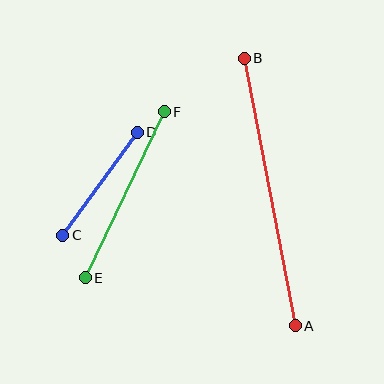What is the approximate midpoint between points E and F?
The midpoint is at approximately (125, 195) pixels.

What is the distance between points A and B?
The distance is approximately 272 pixels.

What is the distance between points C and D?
The distance is approximately 127 pixels.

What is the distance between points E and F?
The distance is approximately 184 pixels.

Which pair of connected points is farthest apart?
Points A and B are farthest apart.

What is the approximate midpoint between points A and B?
The midpoint is at approximately (270, 192) pixels.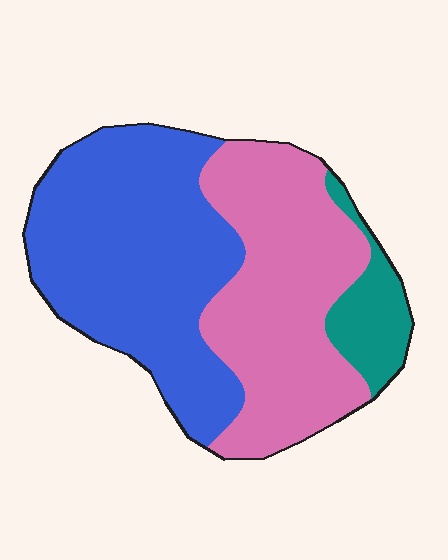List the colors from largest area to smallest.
From largest to smallest: blue, pink, teal.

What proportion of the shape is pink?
Pink covers about 40% of the shape.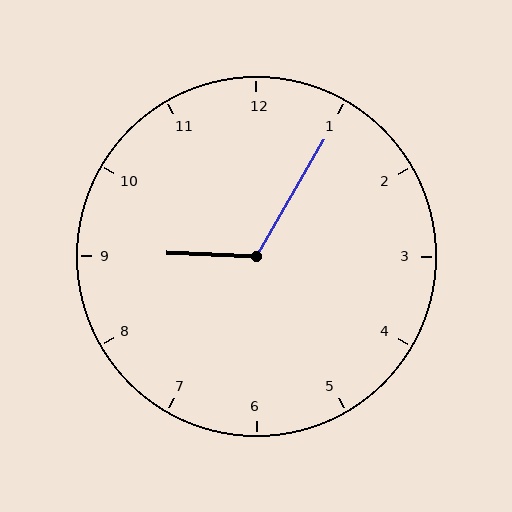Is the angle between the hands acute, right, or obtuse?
It is obtuse.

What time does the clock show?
9:05.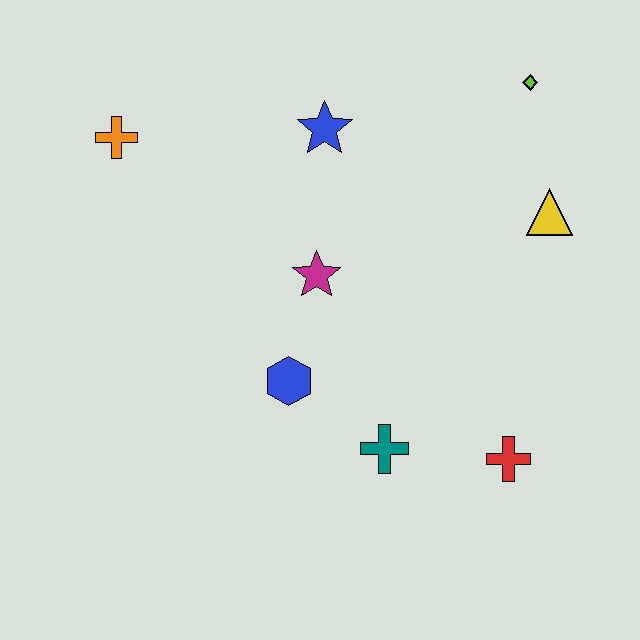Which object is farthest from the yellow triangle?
The orange cross is farthest from the yellow triangle.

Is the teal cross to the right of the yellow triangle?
No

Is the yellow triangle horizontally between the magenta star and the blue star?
No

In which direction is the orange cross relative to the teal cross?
The orange cross is above the teal cross.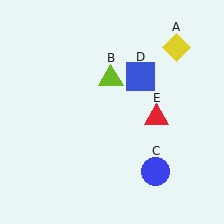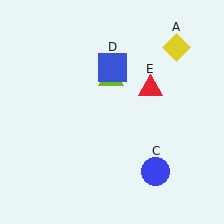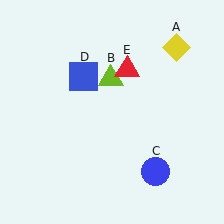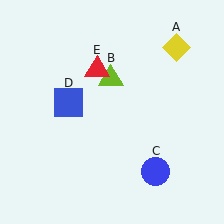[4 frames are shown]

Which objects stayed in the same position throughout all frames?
Yellow diamond (object A) and lime triangle (object B) and blue circle (object C) remained stationary.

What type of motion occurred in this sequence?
The blue square (object D), red triangle (object E) rotated counterclockwise around the center of the scene.